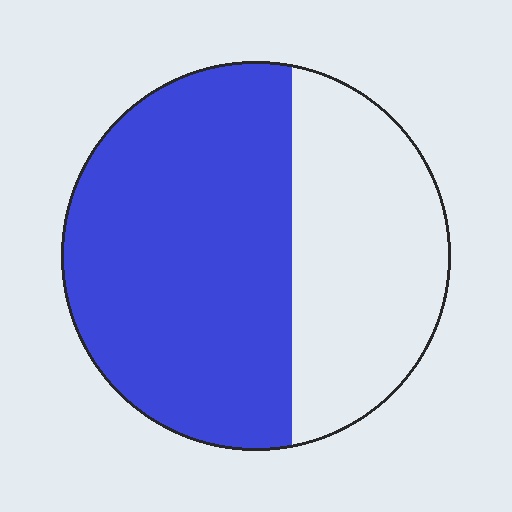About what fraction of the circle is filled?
About five eighths (5/8).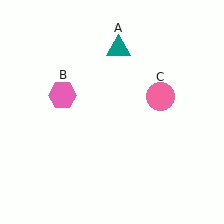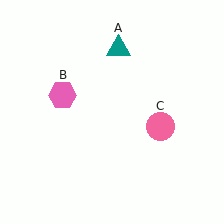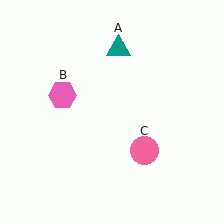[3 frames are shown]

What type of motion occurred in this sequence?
The pink circle (object C) rotated clockwise around the center of the scene.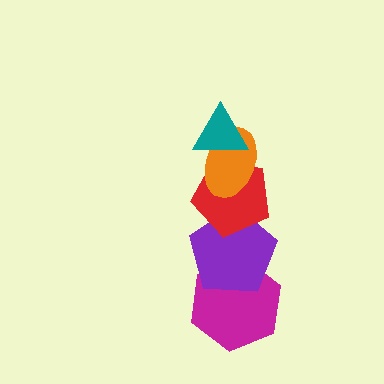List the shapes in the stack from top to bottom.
From top to bottom: the teal triangle, the orange ellipse, the red pentagon, the purple pentagon, the magenta hexagon.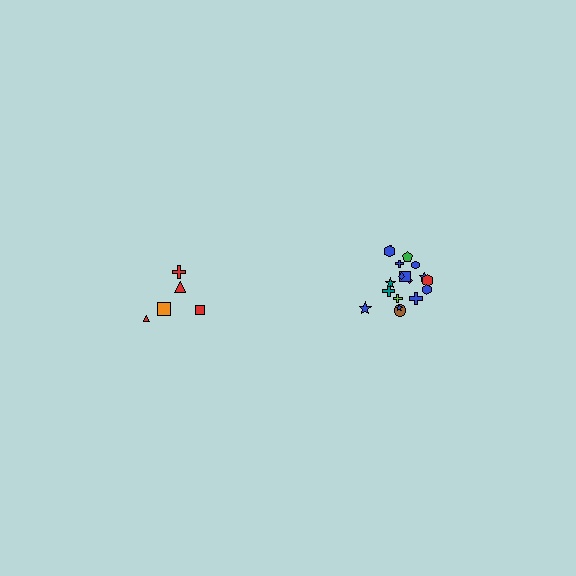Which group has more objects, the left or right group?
The right group.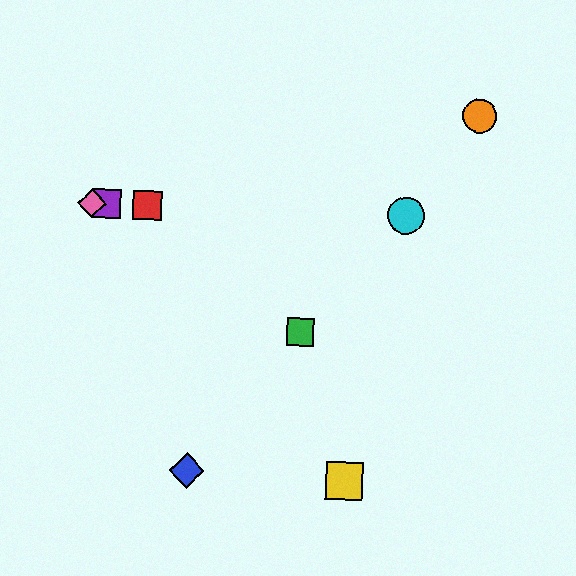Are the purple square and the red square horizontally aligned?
Yes, both are at y≈204.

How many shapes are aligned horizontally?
4 shapes (the red square, the purple square, the cyan circle, the pink diamond) are aligned horizontally.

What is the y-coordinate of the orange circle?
The orange circle is at y≈116.